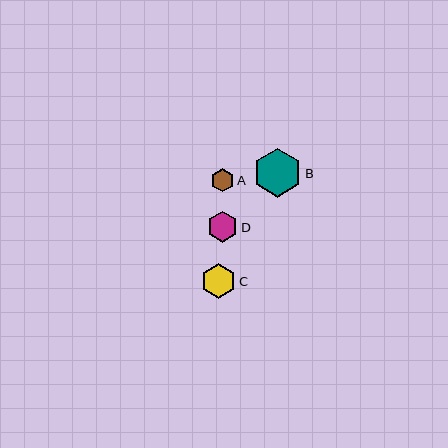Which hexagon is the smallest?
Hexagon A is the smallest with a size of approximately 23 pixels.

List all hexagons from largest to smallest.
From largest to smallest: B, C, D, A.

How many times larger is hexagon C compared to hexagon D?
Hexagon C is approximately 1.1 times the size of hexagon D.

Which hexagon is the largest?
Hexagon B is the largest with a size of approximately 49 pixels.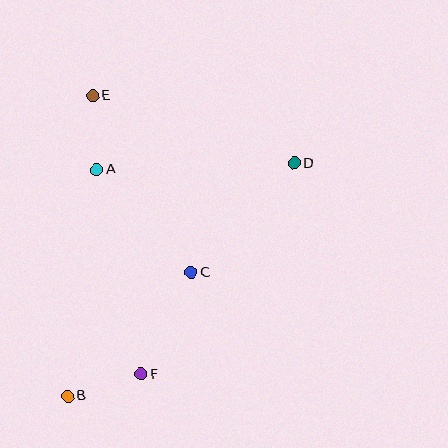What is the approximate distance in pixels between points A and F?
The distance between A and F is approximately 209 pixels.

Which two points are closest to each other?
Points A and E are closest to each other.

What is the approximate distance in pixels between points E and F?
The distance between E and F is approximately 283 pixels.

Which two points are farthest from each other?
Points B and D are farthest from each other.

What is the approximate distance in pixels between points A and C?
The distance between A and C is approximately 139 pixels.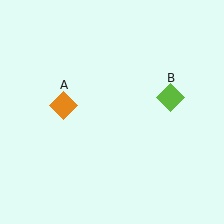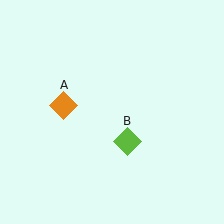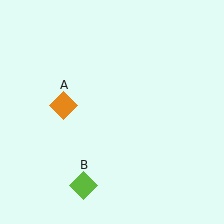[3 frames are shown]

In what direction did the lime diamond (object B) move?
The lime diamond (object B) moved down and to the left.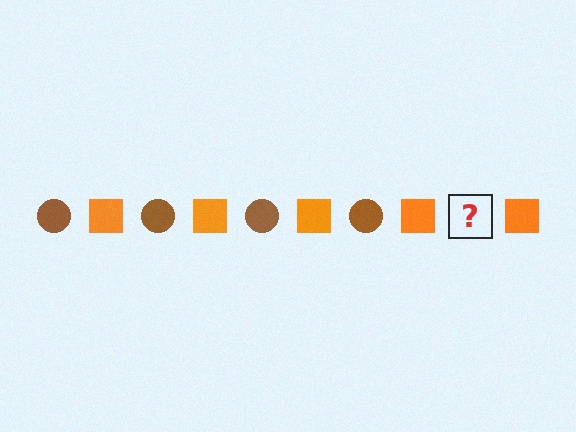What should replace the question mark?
The question mark should be replaced with a brown circle.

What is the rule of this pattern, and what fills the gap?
The rule is that the pattern alternates between brown circle and orange square. The gap should be filled with a brown circle.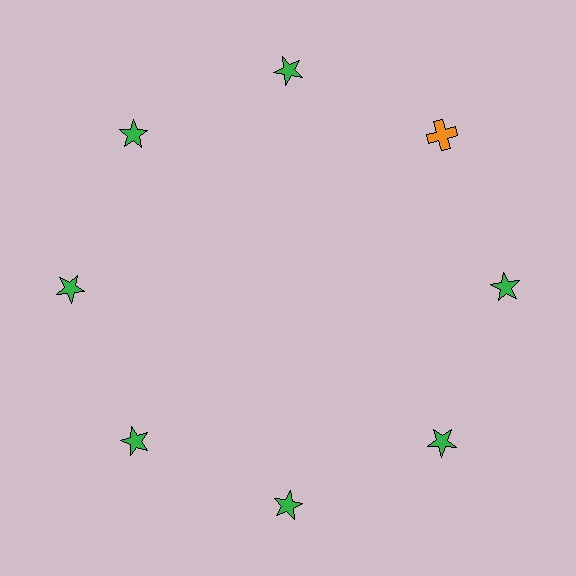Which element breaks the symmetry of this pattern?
The orange cross at roughly the 2 o'clock position breaks the symmetry. All other shapes are green stars.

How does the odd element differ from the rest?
It differs in both color (orange instead of green) and shape (cross instead of star).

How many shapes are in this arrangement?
There are 8 shapes arranged in a ring pattern.